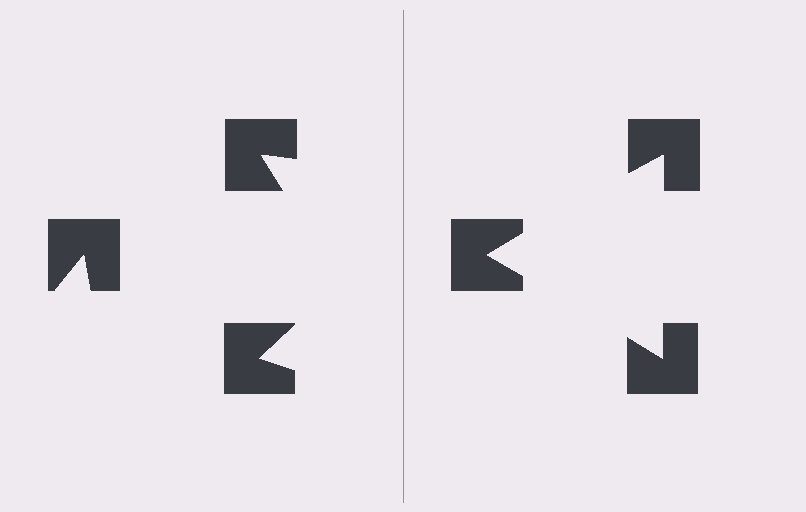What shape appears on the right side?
An illusory triangle.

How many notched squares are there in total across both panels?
6 — 3 on each side.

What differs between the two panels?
The notched squares are positioned identically on both sides; only the wedge orientations differ. On the right they align to a triangle; on the left they are misaligned.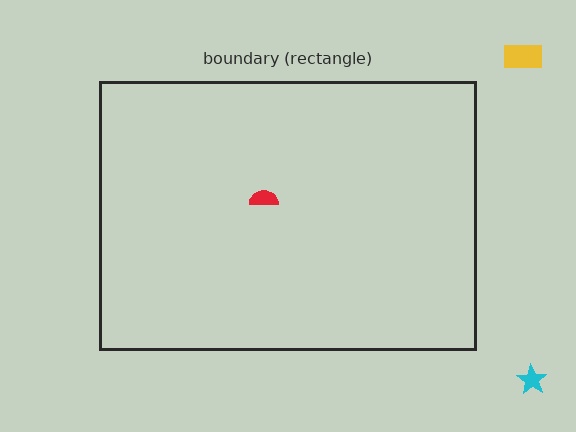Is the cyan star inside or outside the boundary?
Outside.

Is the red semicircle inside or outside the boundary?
Inside.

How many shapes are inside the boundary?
1 inside, 2 outside.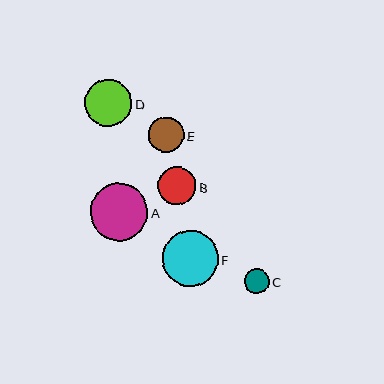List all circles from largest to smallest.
From largest to smallest: A, F, D, B, E, C.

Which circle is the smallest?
Circle C is the smallest with a size of approximately 25 pixels.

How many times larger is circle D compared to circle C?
Circle D is approximately 1.9 times the size of circle C.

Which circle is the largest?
Circle A is the largest with a size of approximately 57 pixels.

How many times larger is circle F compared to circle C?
Circle F is approximately 2.3 times the size of circle C.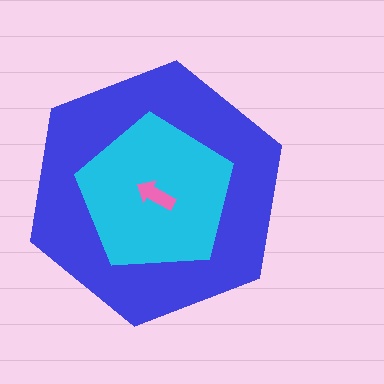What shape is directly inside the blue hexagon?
The cyan pentagon.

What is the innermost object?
The pink arrow.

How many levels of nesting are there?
3.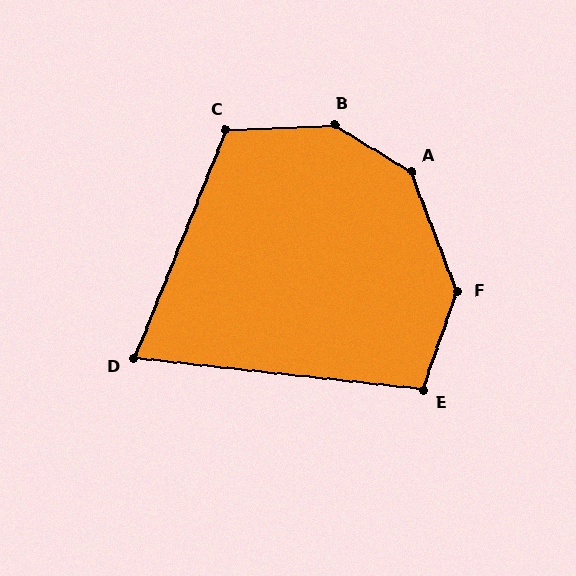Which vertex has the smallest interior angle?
D, at approximately 74 degrees.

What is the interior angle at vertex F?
Approximately 140 degrees (obtuse).